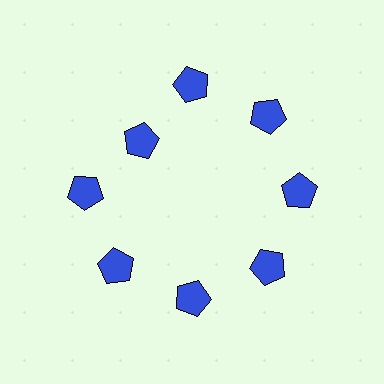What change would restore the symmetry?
The symmetry would be restored by moving it outward, back onto the ring so that all 8 pentagons sit at equal angles and equal distance from the center.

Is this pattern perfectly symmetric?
No. The 8 blue pentagons are arranged in a ring, but one element near the 10 o'clock position is pulled inward toward the center, breaking the 8-fold rotational symmetry.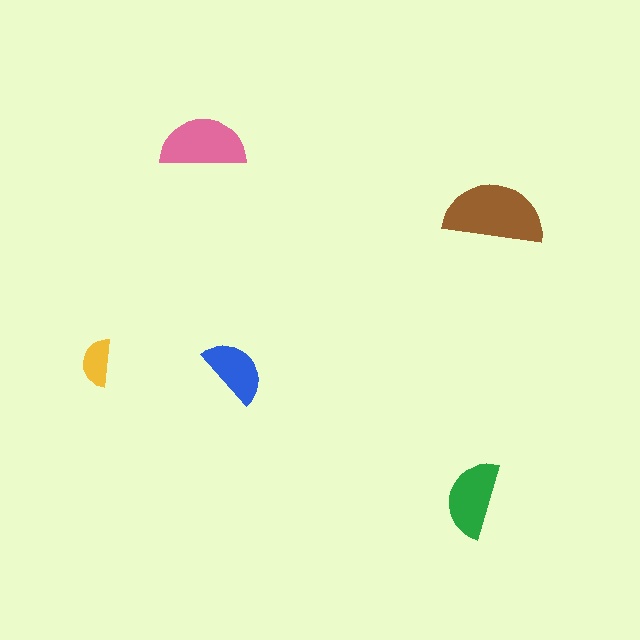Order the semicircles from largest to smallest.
the brown one, the pink one, the green one, the blue one, the yellow one.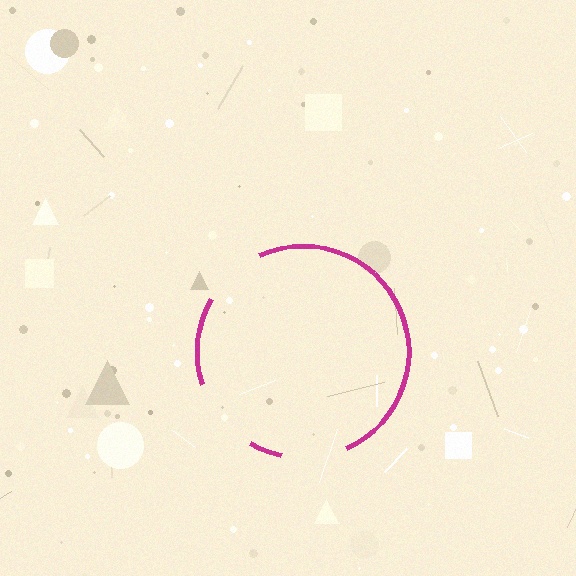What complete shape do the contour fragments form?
The contour fragments form a circle.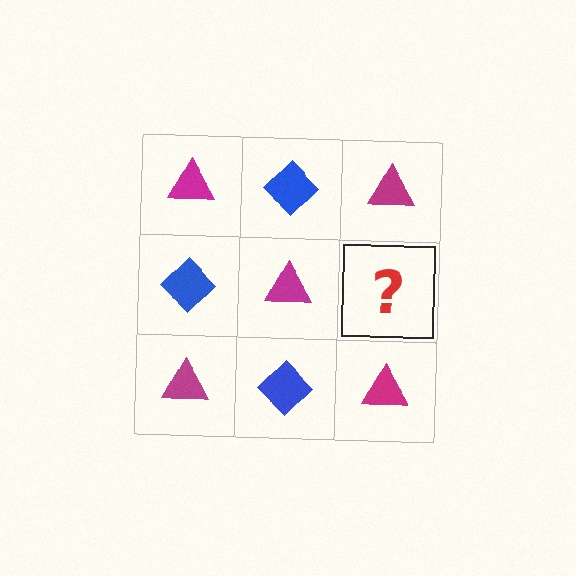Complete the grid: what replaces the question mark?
The question mark should be replaced with a blue diamond.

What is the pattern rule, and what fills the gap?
The rule is that it alternates magenta triangle and blue diamond in a checkerboard pattern. The gap should be filled with a blue diamond.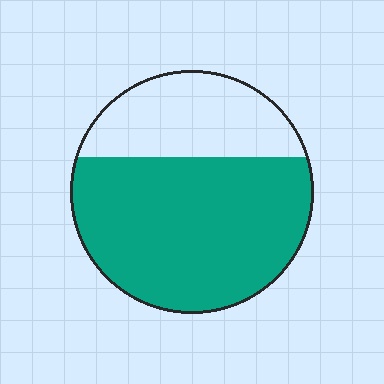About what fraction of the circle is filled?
About two thirds (2/3).